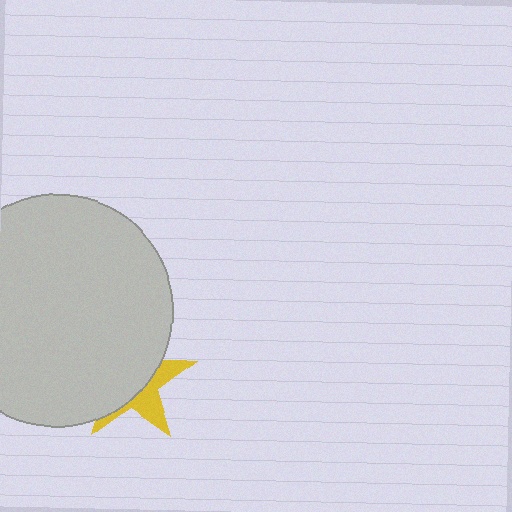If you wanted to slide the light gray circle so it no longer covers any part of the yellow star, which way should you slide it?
Slide it toward the upper-left — that is the most direct way to separate the two shapes.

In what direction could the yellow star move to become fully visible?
The yellow star could move toward the lower-right. That would shift it out from behind the light gray circle entirely.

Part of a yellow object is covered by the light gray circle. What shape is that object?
It is a star.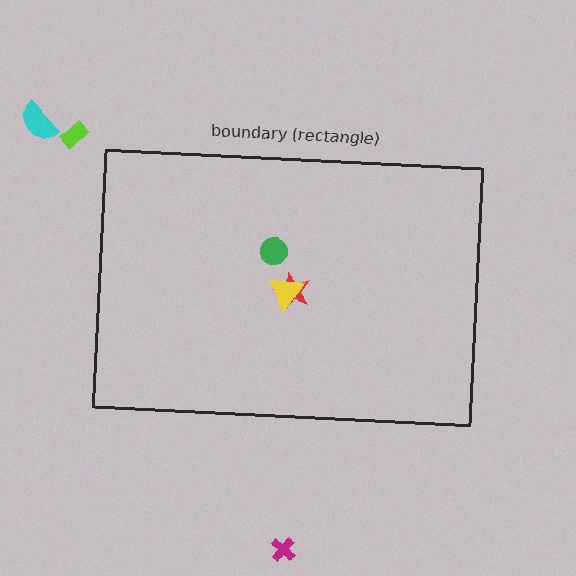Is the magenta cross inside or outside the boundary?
Outside.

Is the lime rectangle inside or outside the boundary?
Outside.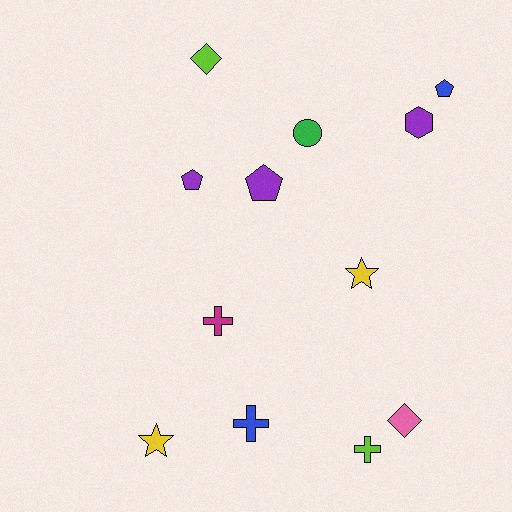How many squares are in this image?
There are no squares.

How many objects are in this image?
There are 12 objects.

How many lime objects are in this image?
There are 2 lime objects.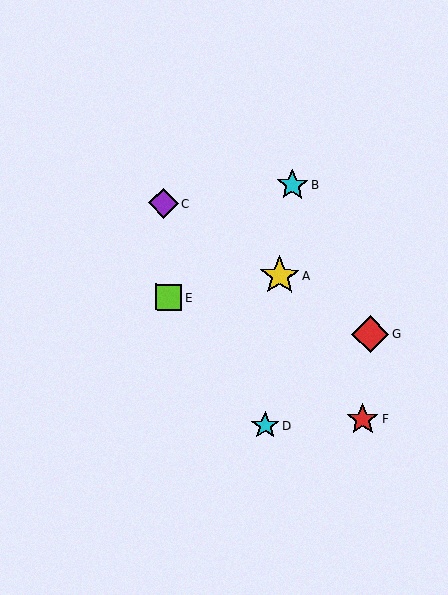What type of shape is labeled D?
Shape D is a cyan star.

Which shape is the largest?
The yellow star (labeled A) is the largest.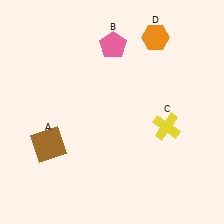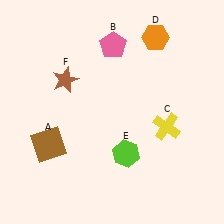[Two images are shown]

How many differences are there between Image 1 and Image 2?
There are 2 differences between the two images.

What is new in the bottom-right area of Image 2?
A lime hexagon (E) was added in the bottom-right area of Image 2.